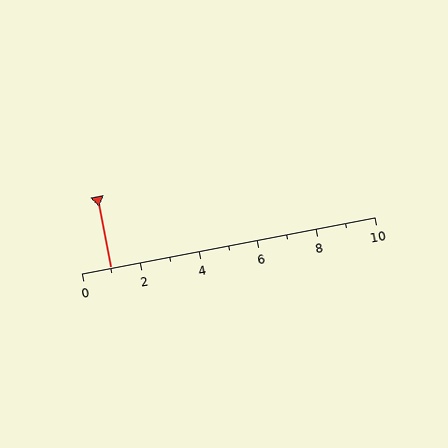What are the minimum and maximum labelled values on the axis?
The axis runs from 0 to 10.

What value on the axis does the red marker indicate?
The marker indicates approximately 1.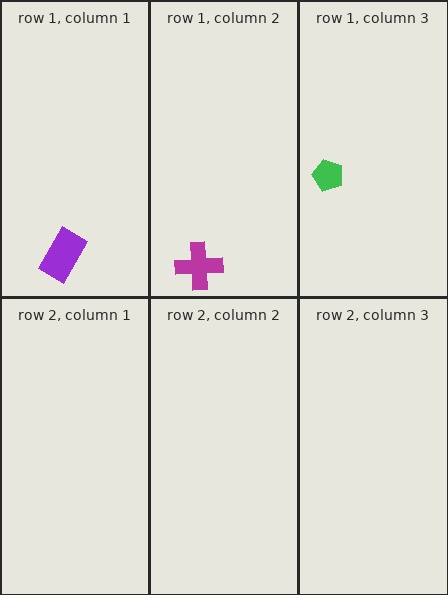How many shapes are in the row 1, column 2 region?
1.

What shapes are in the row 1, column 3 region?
The green pentagon.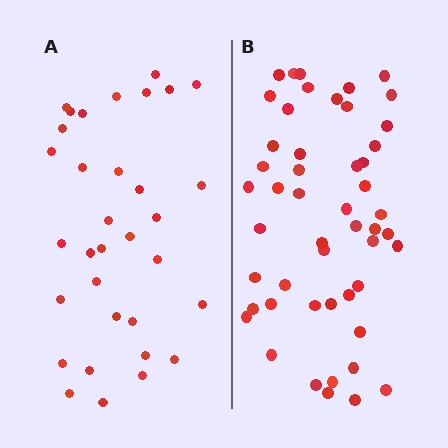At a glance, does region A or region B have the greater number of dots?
Region B (the right region) has more dots.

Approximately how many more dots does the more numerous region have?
Region B has approximately 15 more dots than region A.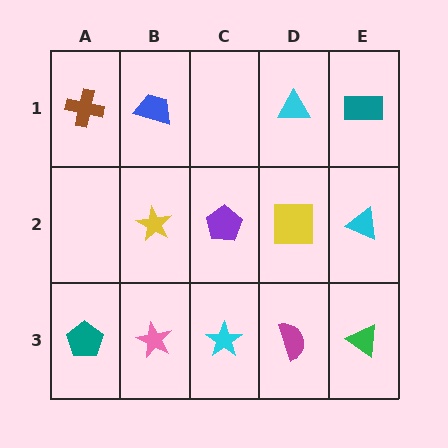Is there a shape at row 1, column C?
No, that cell is empty.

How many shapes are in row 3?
5 shapes.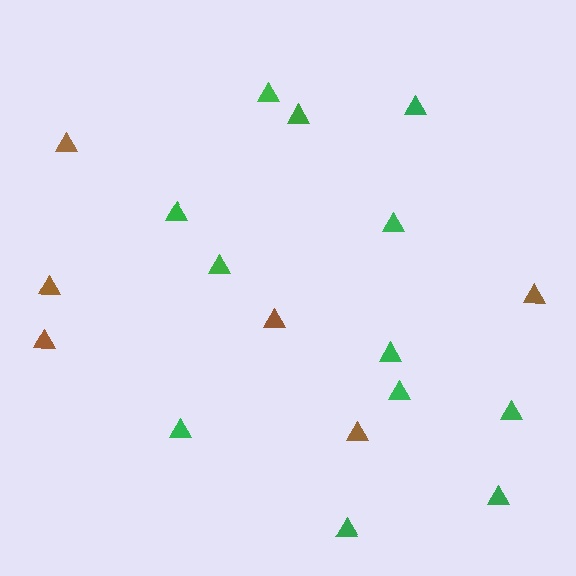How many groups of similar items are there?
There are 2 groups: one group of brown triangles (6) and one group of green triangles (12).